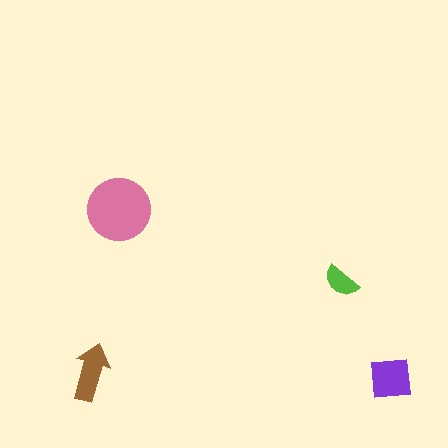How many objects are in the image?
There are 4 objects in the image.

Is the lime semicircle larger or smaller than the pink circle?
Smaller.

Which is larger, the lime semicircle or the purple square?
The purple square.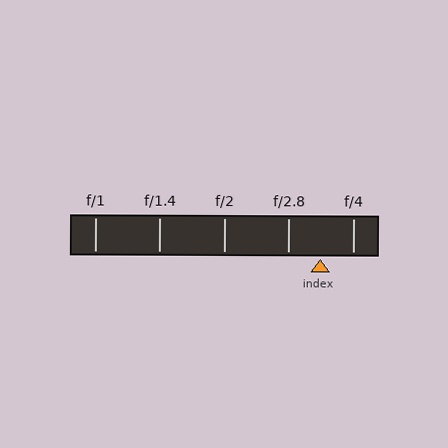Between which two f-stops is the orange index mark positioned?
The index mark is between f/2.8 and f/4.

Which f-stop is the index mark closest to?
The index mark is closest to f/4.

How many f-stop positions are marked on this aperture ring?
There are 5 f-stop positions marked.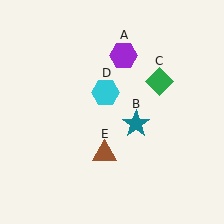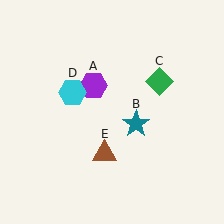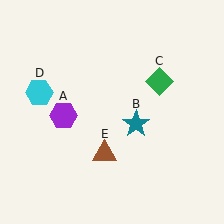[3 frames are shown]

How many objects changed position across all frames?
2 objects changed position: purple hexagon (object A), cyan hexagon (object D).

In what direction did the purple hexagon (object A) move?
The purple hexagon (object A) moved down and to the left.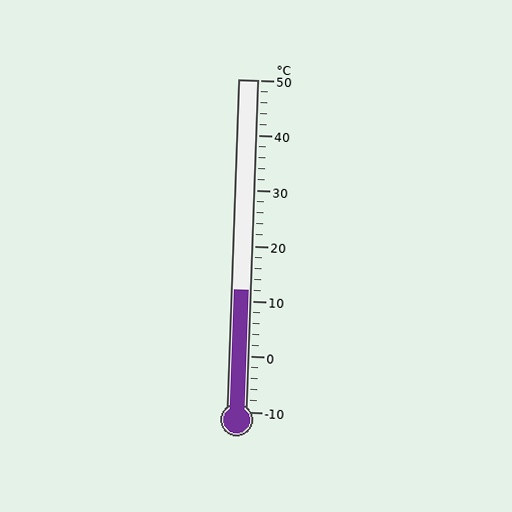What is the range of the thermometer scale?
The thermometer scale ranges from -10°C to 50°C.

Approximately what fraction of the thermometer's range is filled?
The thermometer is filled to approximately 35% of its range.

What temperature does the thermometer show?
The thermometer shows approximately 12°C.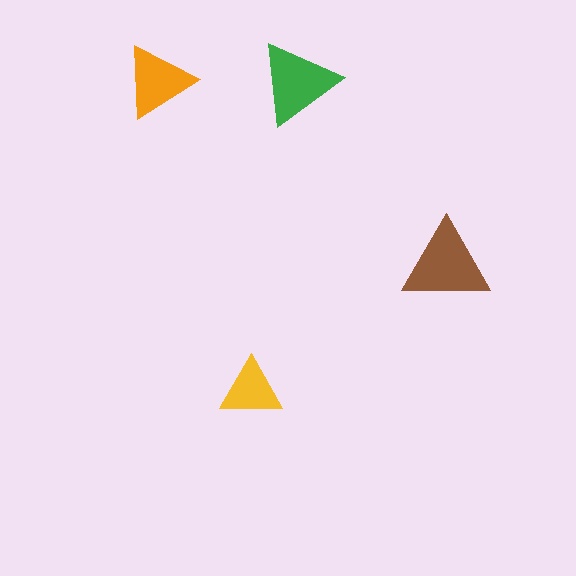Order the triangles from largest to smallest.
the brown one, the green one, the orange one, the yellow one.